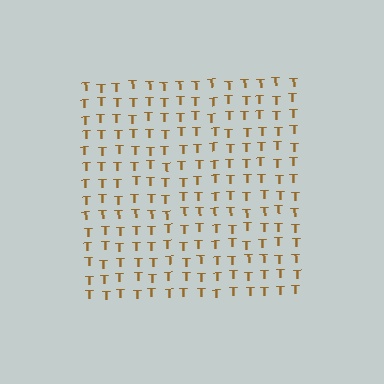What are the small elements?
The small elements are letter T's.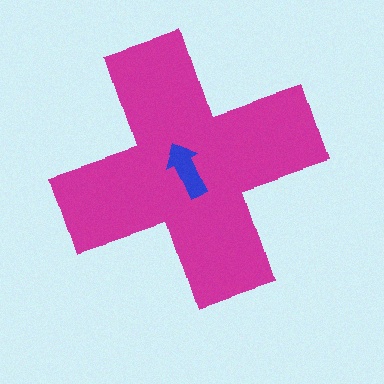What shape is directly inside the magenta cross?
The blue arrow.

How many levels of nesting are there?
2.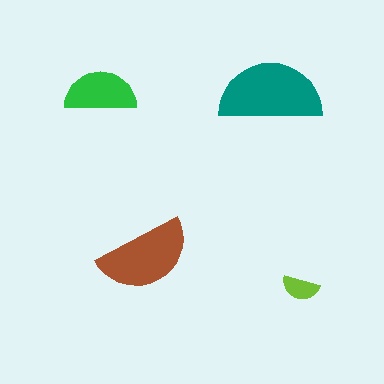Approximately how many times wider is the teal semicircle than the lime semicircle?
About 3 times wider.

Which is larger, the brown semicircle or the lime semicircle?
The brown one.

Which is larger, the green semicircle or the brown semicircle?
The brown one.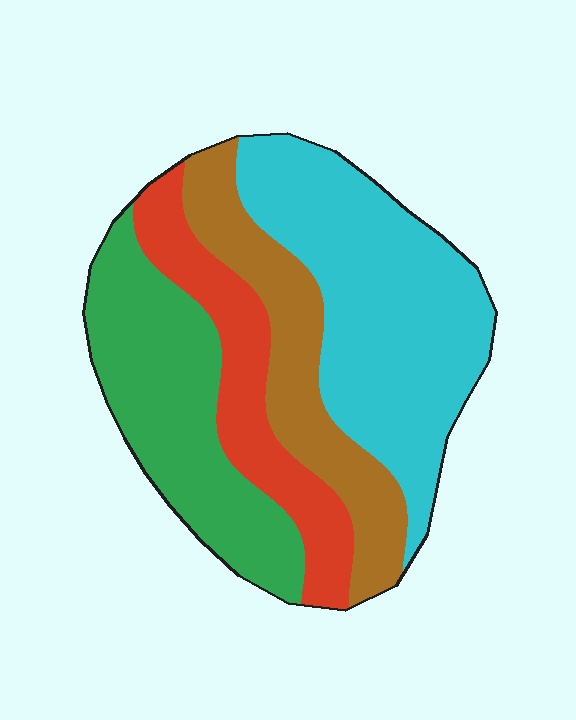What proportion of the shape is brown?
Brown takes up about one fifth (1/5) of the shape.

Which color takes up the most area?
Cyan, at roughly 35%.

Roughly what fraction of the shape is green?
Green takes up about one quarter (1/4) of the shape.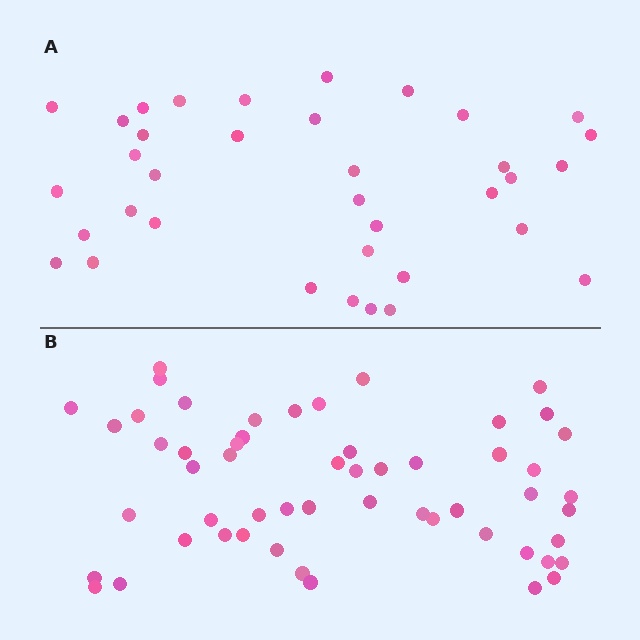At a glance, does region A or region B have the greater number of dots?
Region B (the bottom region) has more dots.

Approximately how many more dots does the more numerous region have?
Region B has approximately 20 more dots than region A.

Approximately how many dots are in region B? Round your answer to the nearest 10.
About 60 dots. (The exact count is 55, which rounds to 60.)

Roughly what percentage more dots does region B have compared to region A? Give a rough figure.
About 55% more.